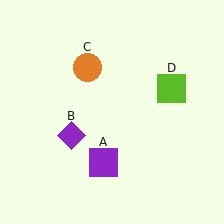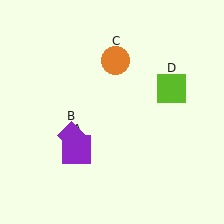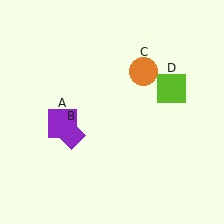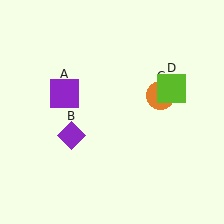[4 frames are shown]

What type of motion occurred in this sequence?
The purple square (object A), orange circle (object C) rotated clockwise around the center of the scene.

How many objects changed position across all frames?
2 objects changed position: purple square (object A), orange circle (object C).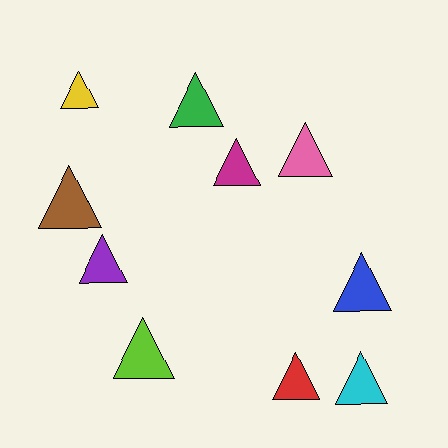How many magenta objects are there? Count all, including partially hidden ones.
There is 1 magenta object.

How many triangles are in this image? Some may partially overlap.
There are 10 triangles.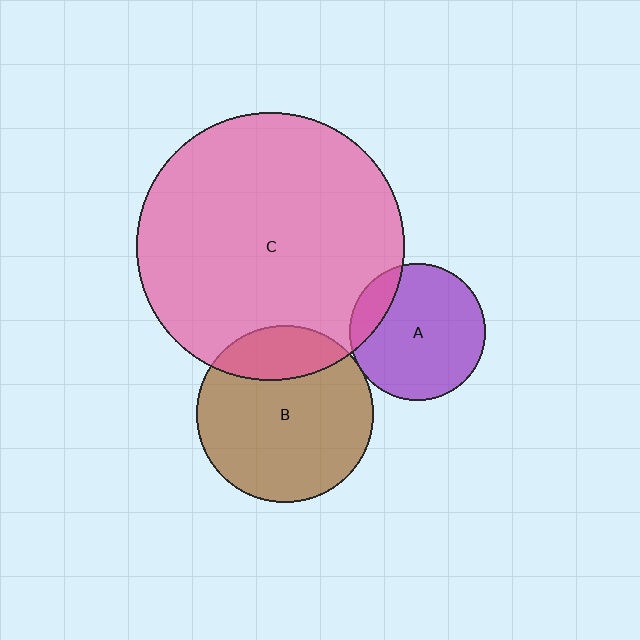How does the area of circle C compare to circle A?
Approximately 3.9 times.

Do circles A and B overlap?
Yes.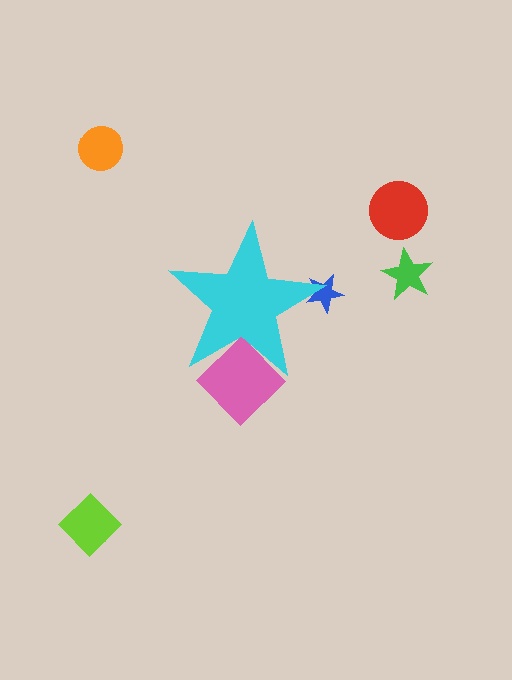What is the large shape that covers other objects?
A cyan star.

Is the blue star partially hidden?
Yes, the blue star is partially hidden behind the cyan star.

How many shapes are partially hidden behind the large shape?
2 shapes are partially hidden.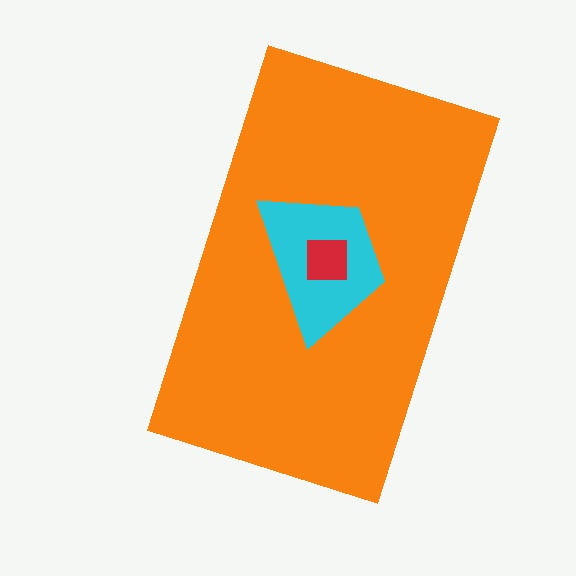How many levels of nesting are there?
3.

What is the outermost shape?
The orange rectangle.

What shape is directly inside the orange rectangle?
The cyan trapezoid.